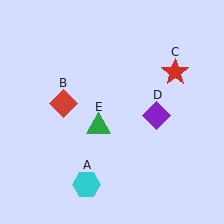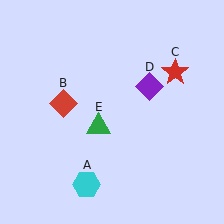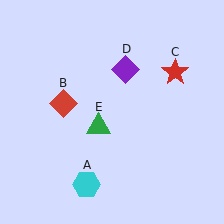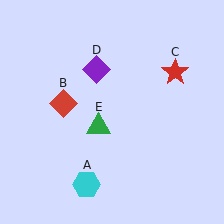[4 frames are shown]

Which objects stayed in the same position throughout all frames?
Cyan hexagon (object A) and red diamond (object B) and red star (object C) and green triangle (object E) remained stationary.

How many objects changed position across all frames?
1 object changed position: purple diamond (object D).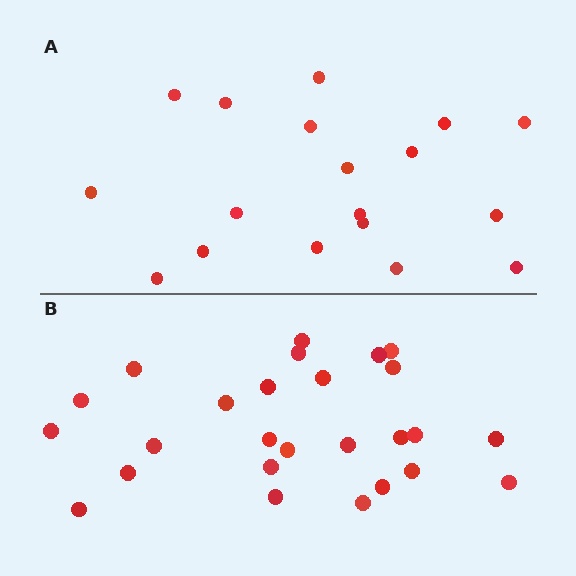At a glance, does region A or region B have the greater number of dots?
Region B (the bottom region) has more dots.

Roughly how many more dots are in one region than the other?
Region B has roughly 8 or so more dots than region A.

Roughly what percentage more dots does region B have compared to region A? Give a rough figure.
About 45% more.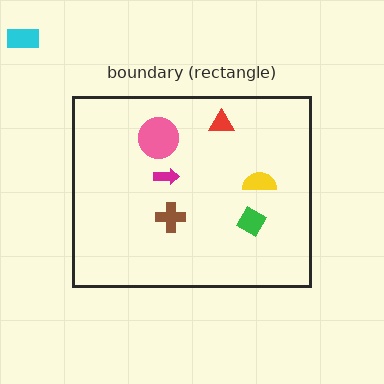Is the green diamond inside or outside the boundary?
Inside.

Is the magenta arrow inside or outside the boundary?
Inside.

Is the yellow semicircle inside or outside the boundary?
Inside.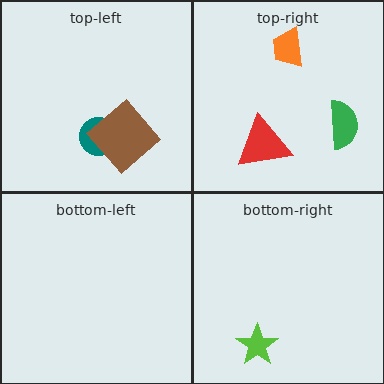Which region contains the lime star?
The bottom-right region.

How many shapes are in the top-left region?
2.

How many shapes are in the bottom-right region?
1.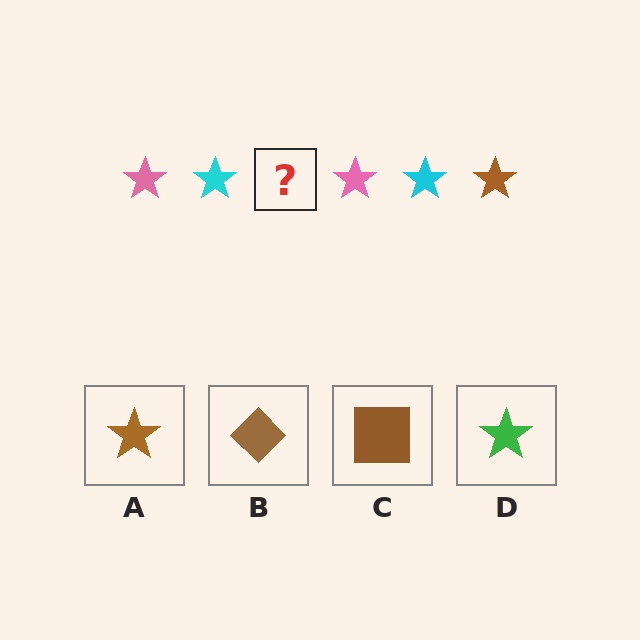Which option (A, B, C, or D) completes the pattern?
A.